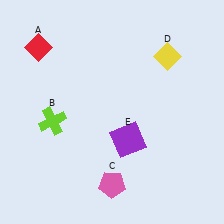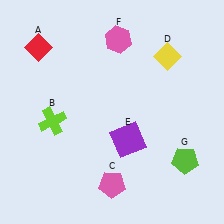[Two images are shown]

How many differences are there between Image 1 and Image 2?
There are 2 differences between the two images.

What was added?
A pink hexagon (F), a lime pentagon (G) were added in Image 2.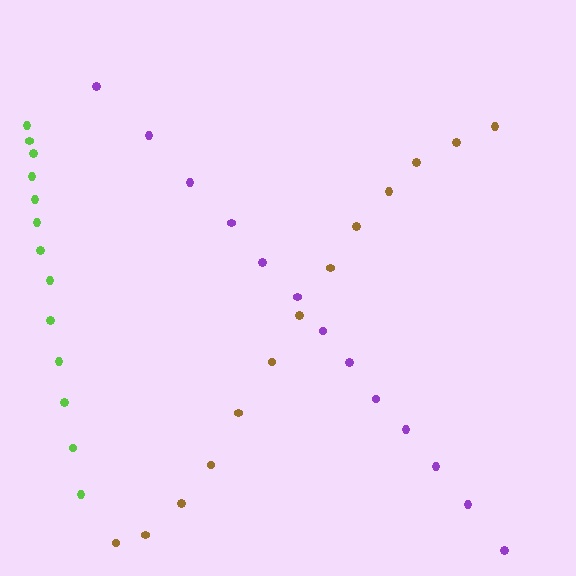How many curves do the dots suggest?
There are 3 distinct paths.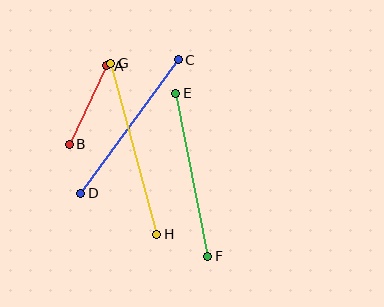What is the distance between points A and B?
The distance is approximately 87 pixels.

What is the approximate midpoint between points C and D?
The midpoint is at approximately (129, 126) pixels.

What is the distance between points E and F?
The distance is approximately 166 pixels.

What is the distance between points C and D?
The distance is approximately 166 pixels.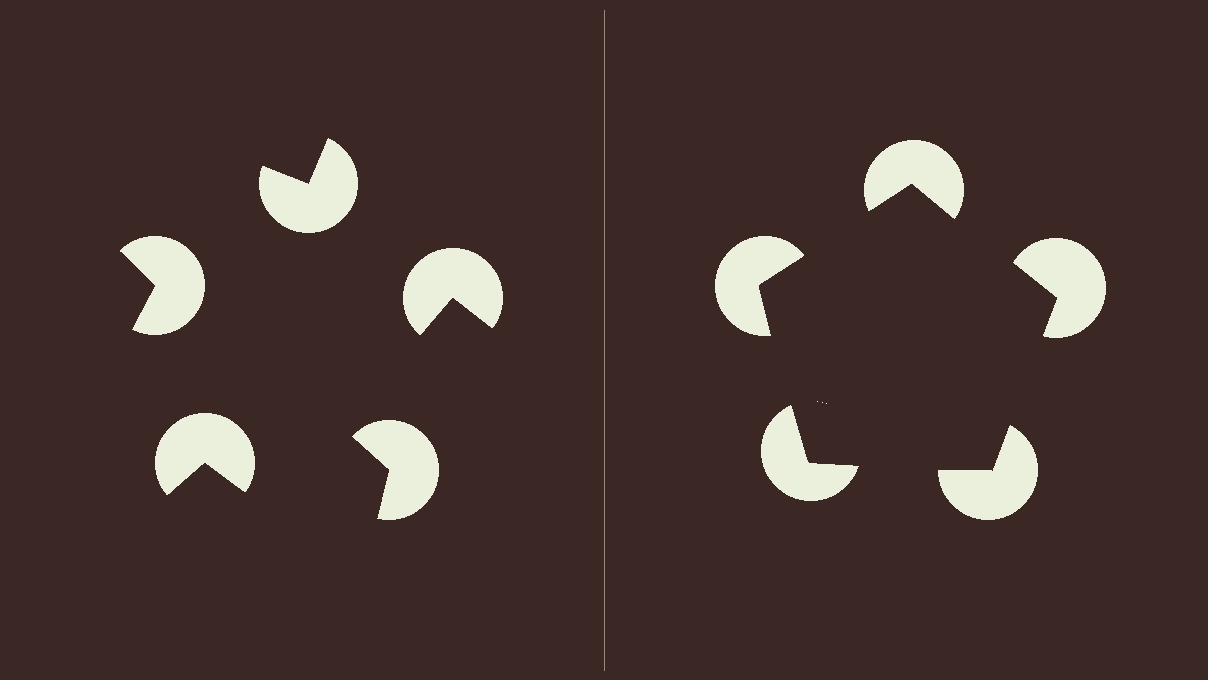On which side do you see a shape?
An illusory pentagon appears on the right side. On the left side the wedge cuts are rotated, so no coherent shape forms.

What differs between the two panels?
The pac-man discs are positioned identically on both sides; only the wedge orientations differ. On the right they align to a pentagon; on the left they are misaligned.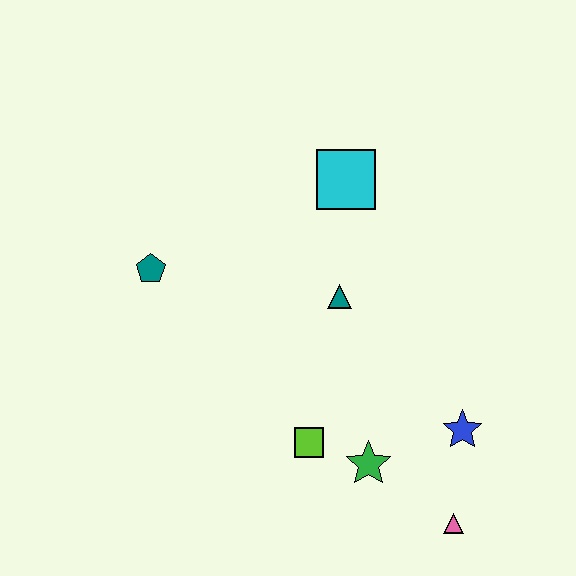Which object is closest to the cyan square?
The teal triangle is closest to the cyan square.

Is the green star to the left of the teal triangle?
No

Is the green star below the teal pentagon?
Yes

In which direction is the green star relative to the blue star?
The green star is to the left of the blue star.